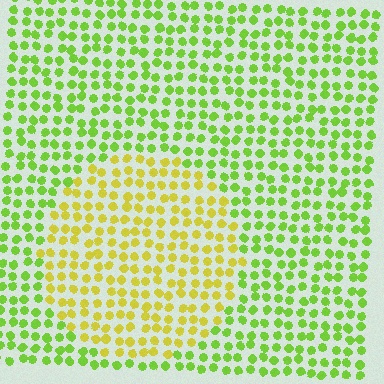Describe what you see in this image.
The image is filled with small lime elements in a uniform arrangement. A circle-shaped region is visible where the elements are tinted to a slightly different hue, forming a subtle color boundary.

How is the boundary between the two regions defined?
The boundary is defined purely by a slight shift in hue (about 38 degrees). Spacing, size, and orientation are identical on both sides.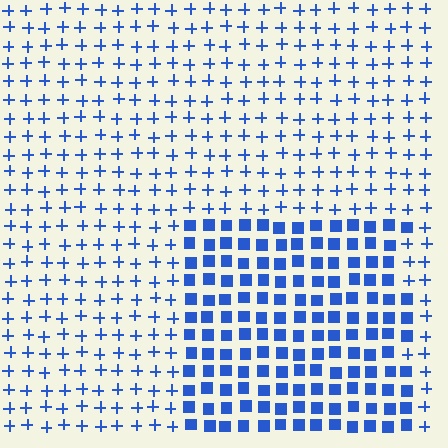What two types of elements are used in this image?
The image uses squares inside the rectangle region and plus signs outside it.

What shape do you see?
I see a rectangle.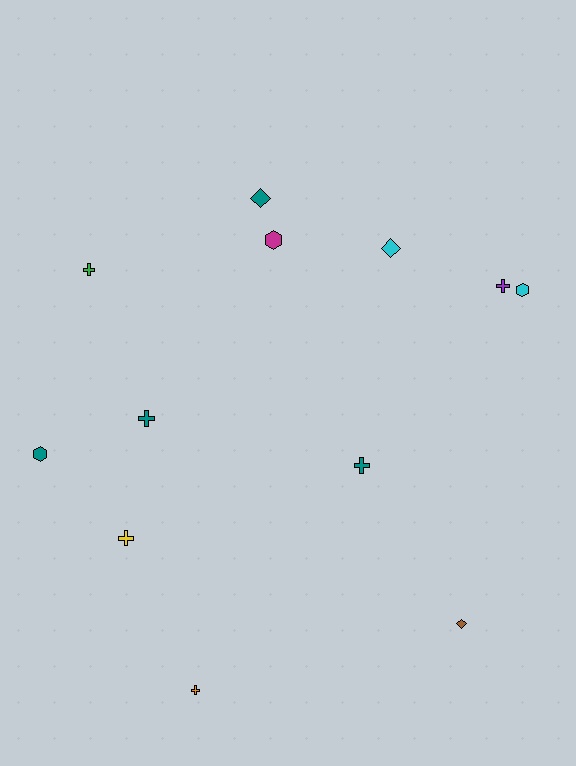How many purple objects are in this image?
There is 1 purple object.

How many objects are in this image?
There are 12 objects.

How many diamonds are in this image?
There are 3 diamonds.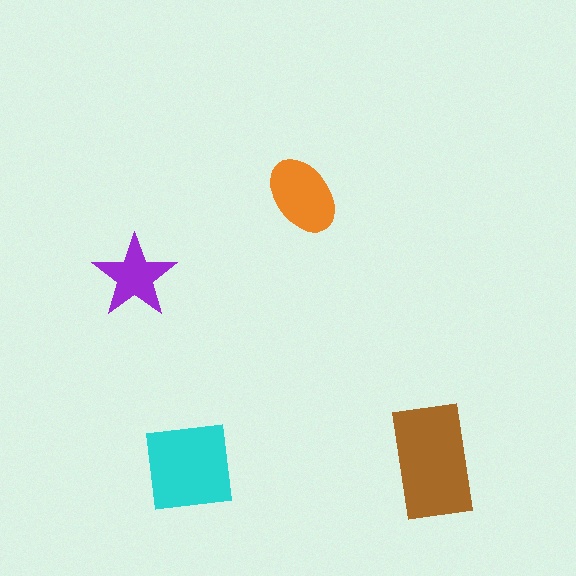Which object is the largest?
The brown rectangle.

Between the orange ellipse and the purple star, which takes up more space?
The orange ellipse.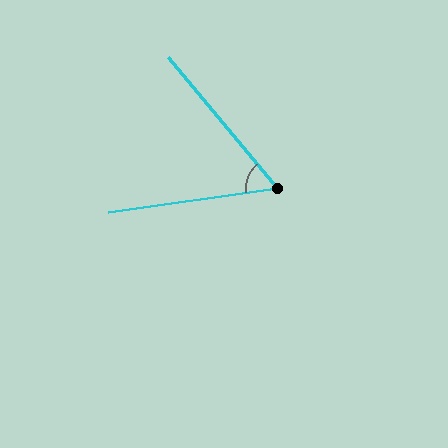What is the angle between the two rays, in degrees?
Approximately 58 degrees.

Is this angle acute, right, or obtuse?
It is acute.